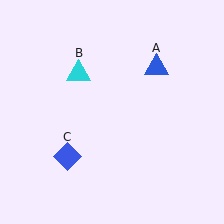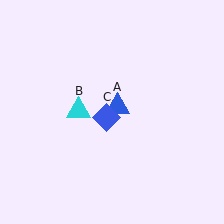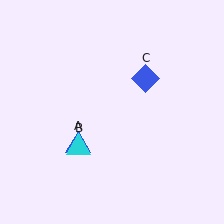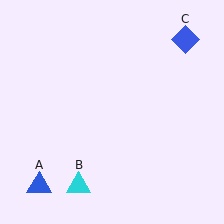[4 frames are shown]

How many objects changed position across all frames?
3 objects changed position: blue triangle (object A), cyan triangle (object B), blue diamond (object C).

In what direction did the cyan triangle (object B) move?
The cyan triangle (object B) moved down.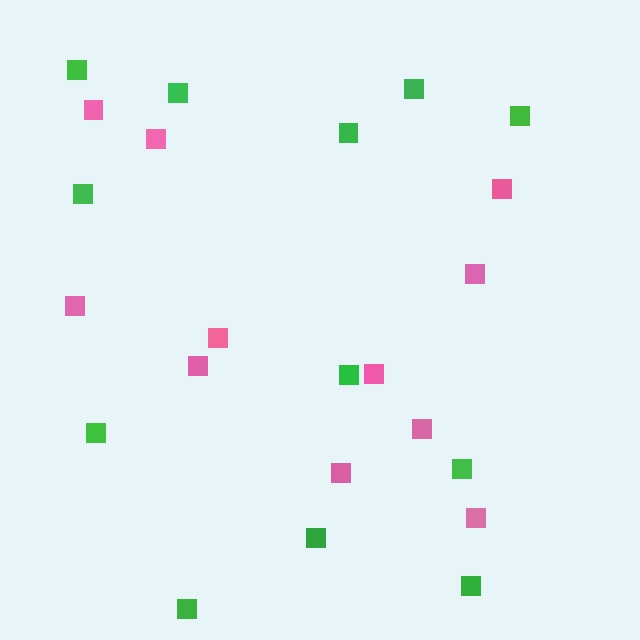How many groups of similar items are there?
There are 2 groups: one group of green squares (12) and one group of pink squares (11).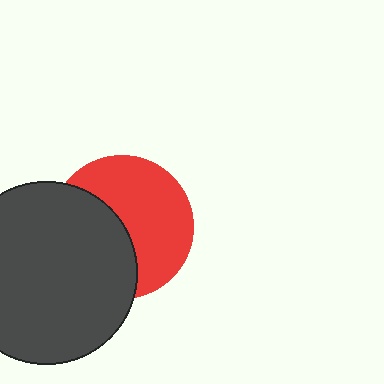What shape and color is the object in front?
The object in front is a dark gray circle.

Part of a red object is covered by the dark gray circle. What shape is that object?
It is a circle.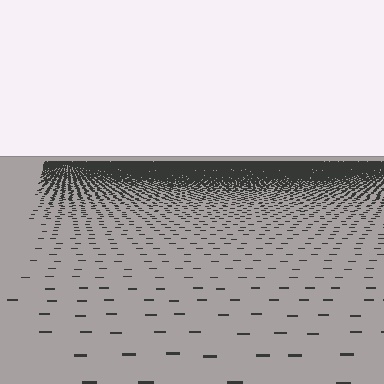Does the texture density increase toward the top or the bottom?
Density increases toward the top.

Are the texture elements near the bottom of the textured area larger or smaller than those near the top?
Larger. Near the bottom, elements are closer to the viewer and appear at a bigger on-screen size.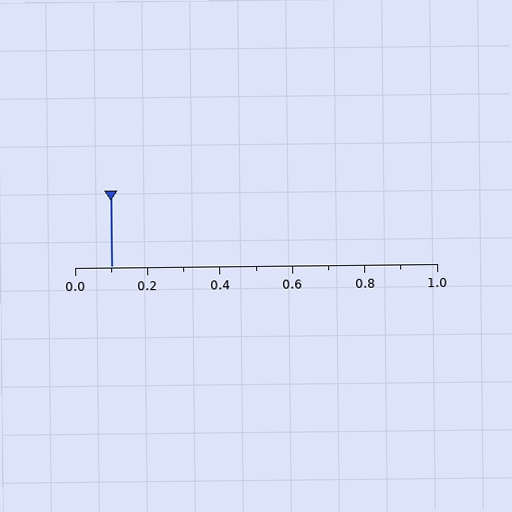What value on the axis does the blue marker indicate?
The marker indicates approximately 0.1.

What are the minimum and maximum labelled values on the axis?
The axis runs from 0.0 to 1.0.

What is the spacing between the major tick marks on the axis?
The major ticks are spaced 0.2 apart.